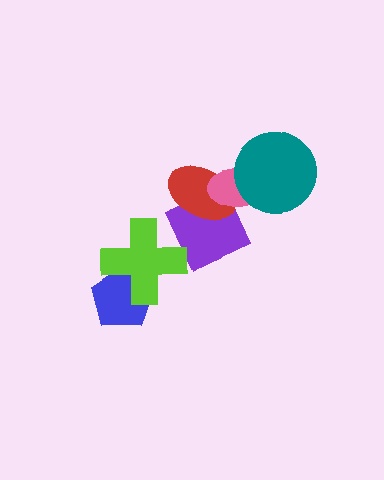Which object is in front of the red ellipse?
The pink ellipse is in front of the red ellipse.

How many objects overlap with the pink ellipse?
3 objects overlap with the pink ellipse.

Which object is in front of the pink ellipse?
The teal circle is in front of the pink ellipse.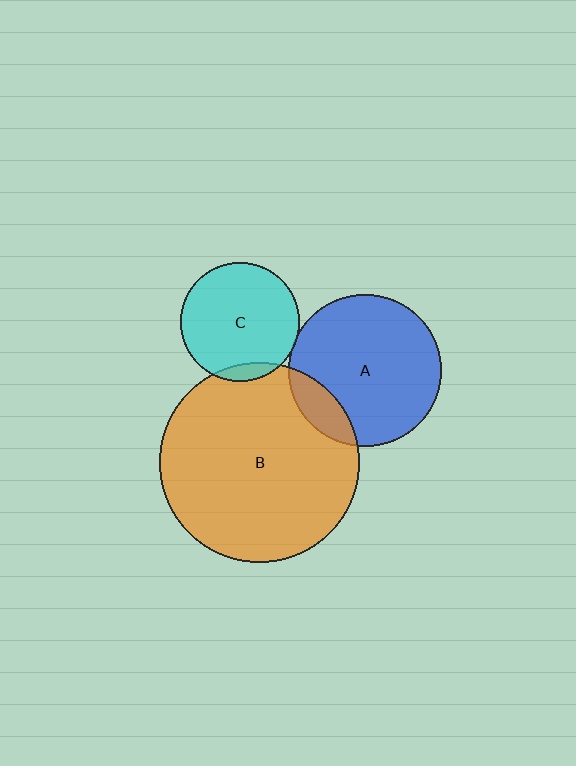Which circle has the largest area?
Circle B (orange).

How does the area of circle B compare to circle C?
Approximately 2.8 times.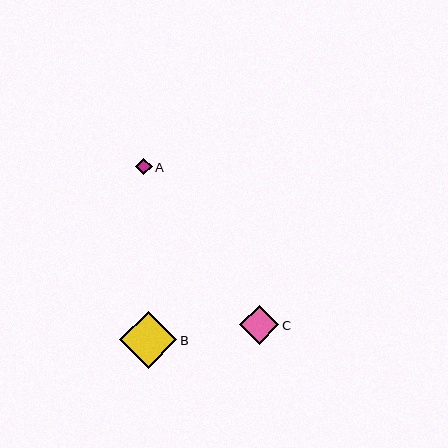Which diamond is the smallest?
Diamond A is the smallest with a size of approximately 16 pixels.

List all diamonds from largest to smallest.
From largest to smallest: B, C, A.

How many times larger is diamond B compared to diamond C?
Diamond B is approximately 1.5 times the size of diamond C.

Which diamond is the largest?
Diamond B is the largest with a size of approximately 57 pixels.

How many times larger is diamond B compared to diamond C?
Diamond B is approximately 1.5 times the size of diamond C.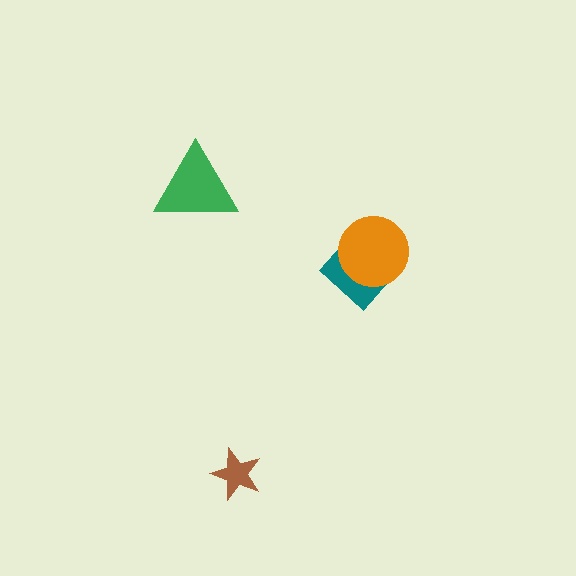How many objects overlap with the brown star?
0 objects overlap with the brown star.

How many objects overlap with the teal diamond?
1 object overlaps with the teal diamond.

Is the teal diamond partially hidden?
Yes, it is partially covered by another shape.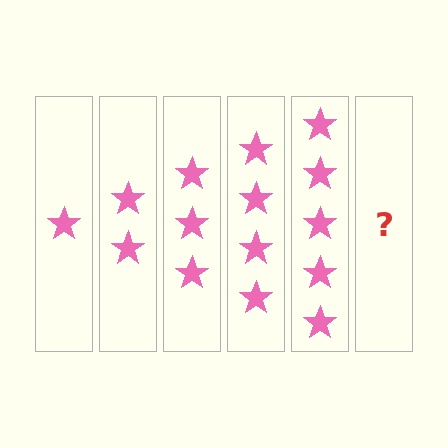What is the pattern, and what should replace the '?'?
The pattern is that each step adds one more star. The '?' should be 6 stars.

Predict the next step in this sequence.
The next step is 6 stars.